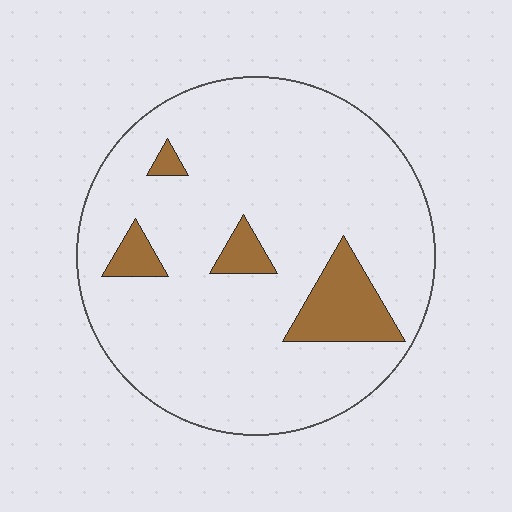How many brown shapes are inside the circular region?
4.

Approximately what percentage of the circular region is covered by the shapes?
Approximately 10%.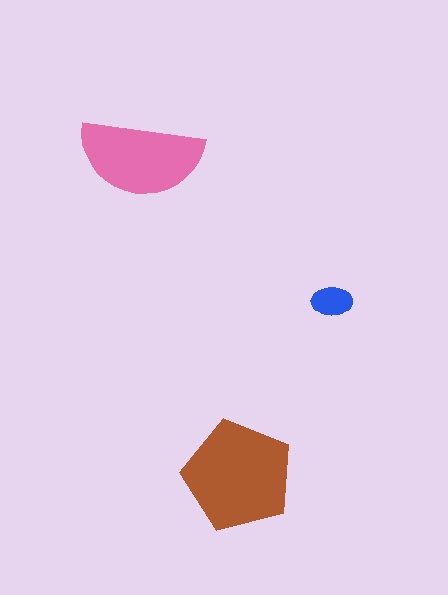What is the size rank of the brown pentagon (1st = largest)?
1st.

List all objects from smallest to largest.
The blue ellipse, the pink semicircle, the brown pentagon.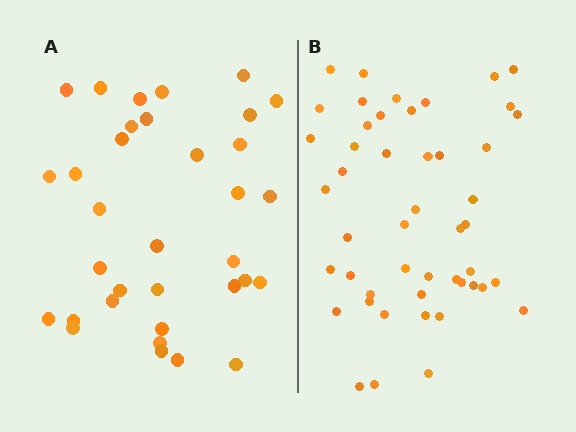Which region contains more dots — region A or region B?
Region B (the right region) has more dots.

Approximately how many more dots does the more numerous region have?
Region B has approximately 15 more dots than region A.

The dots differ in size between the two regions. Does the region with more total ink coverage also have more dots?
No. Region A has more total ink coverage because its dots are larger, but region B actually contains more individual dots. Total area can be misleading — the number of items is what matters here.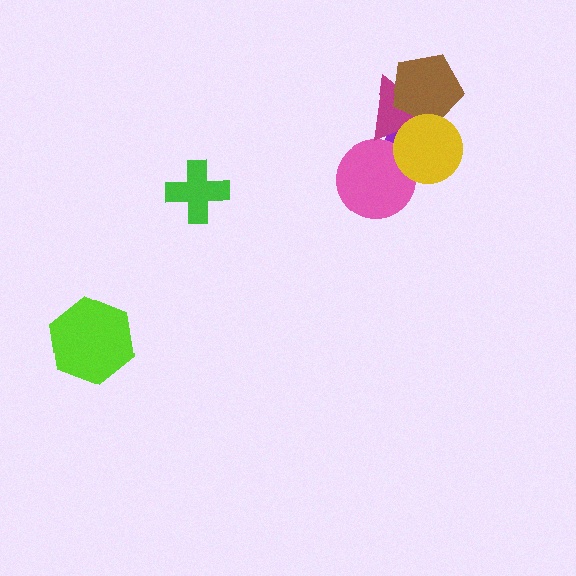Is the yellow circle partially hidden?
No, no other shape covers it.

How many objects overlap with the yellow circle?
4 objects overlap with the yellow circle.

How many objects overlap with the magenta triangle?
3 objects overlap with the magenta triangle.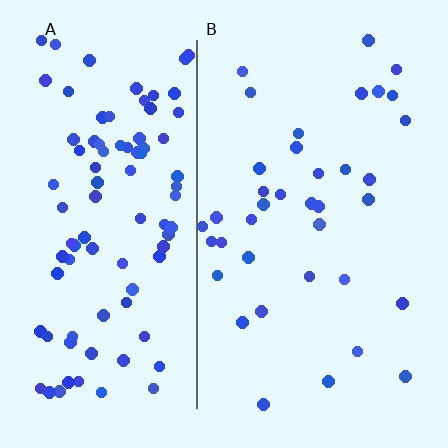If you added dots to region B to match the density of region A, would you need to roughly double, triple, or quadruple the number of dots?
Approximately triple.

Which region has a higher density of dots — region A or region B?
A (the left).